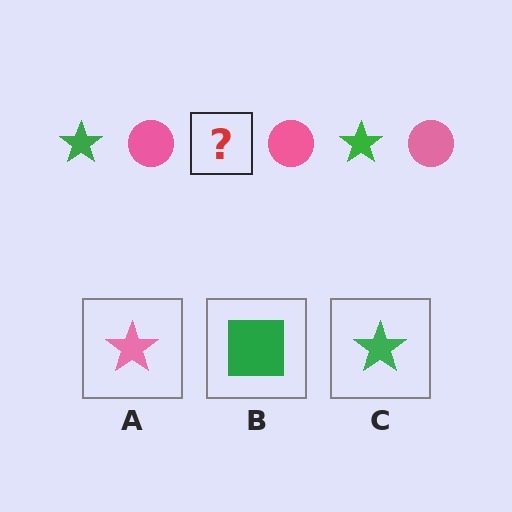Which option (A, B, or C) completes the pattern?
C.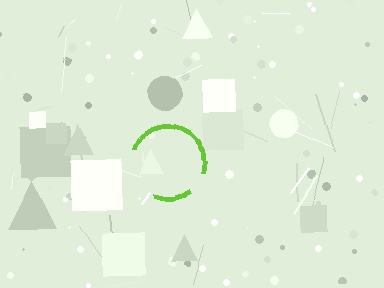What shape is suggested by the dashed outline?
The dashed outline suggests a circle.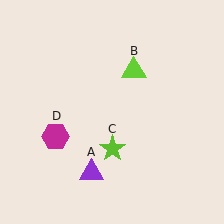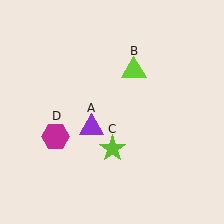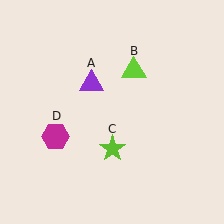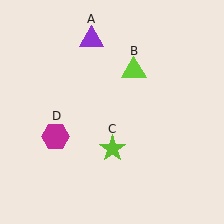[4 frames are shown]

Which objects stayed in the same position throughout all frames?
Lime triangle (object B) and lime star (object C) and magenta hexagon (object D) remained stationary.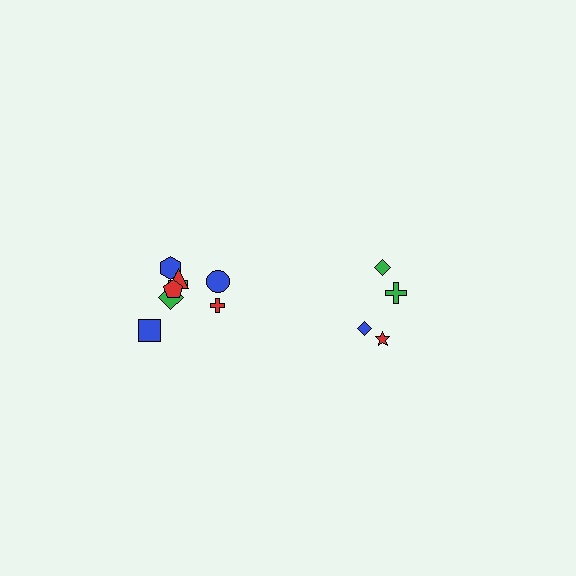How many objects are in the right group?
There are 4 objects.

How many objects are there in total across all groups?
There are 12 objects.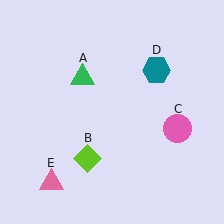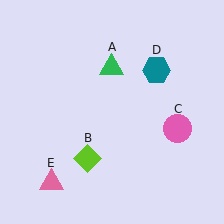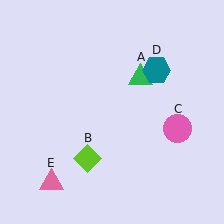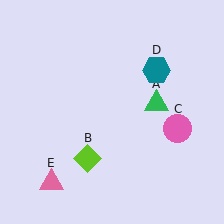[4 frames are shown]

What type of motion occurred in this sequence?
The green triangle (object A) rotated clockwise around the center of the scene.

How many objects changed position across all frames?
1 object changed position: green triangle (object A).